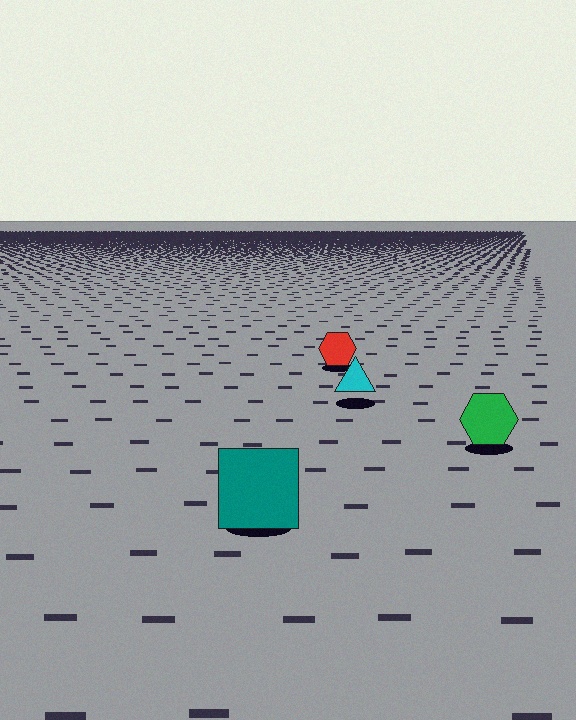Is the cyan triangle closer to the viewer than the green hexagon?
No. The green hexagon is closer — you can tell from the texture gradient: the ground texture is coarser near it.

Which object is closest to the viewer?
The teal square is closest. The texture marks near it are larger and more spread out.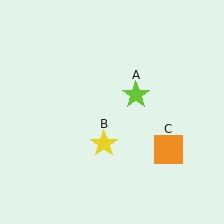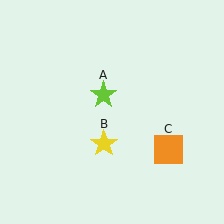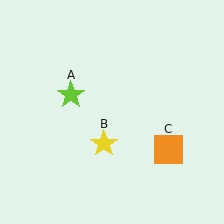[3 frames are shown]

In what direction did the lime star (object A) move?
The lime star (object A) moved left.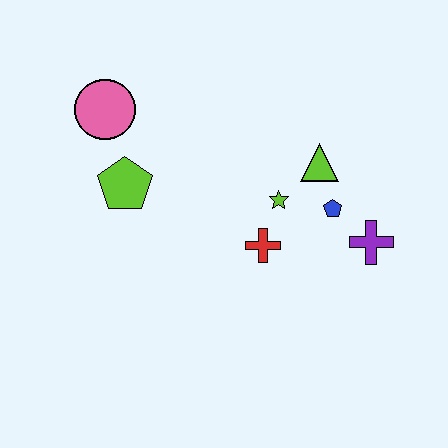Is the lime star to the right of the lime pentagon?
Yes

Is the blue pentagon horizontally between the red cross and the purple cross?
Yes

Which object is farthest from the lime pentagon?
The purple cross is farthest from the lime pentagon.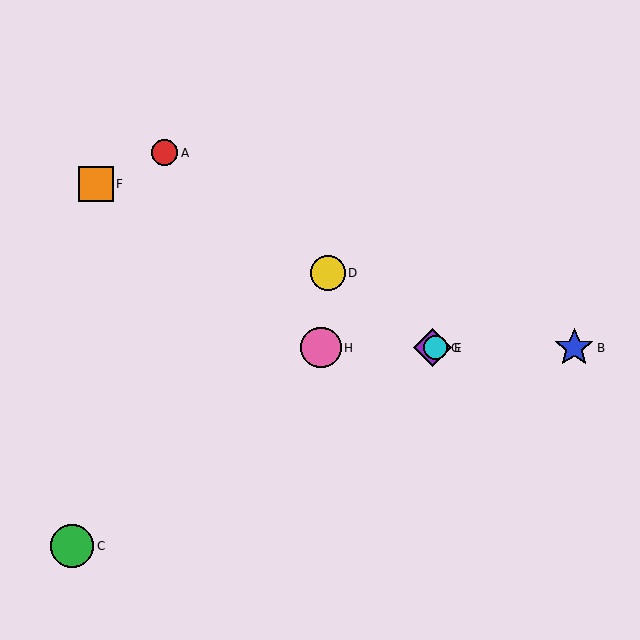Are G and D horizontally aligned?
No, G is at y≈348 and D is at y≈273.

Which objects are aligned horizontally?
Objects B, E, G, H are aligned horizontally.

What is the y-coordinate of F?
Object F is at y≈184.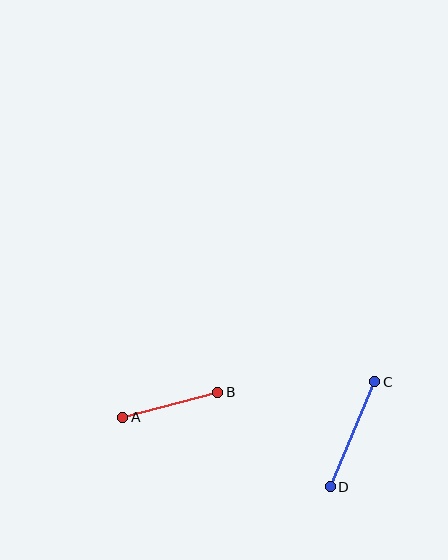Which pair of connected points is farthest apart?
Points C and D are farthest apart.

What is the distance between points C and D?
The distance is approximately 114 pixels.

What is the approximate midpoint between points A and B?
The midpoint is at approximately (170, 405) pixels.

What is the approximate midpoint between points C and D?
The midpoint is at approximately (353, 434) pixels.